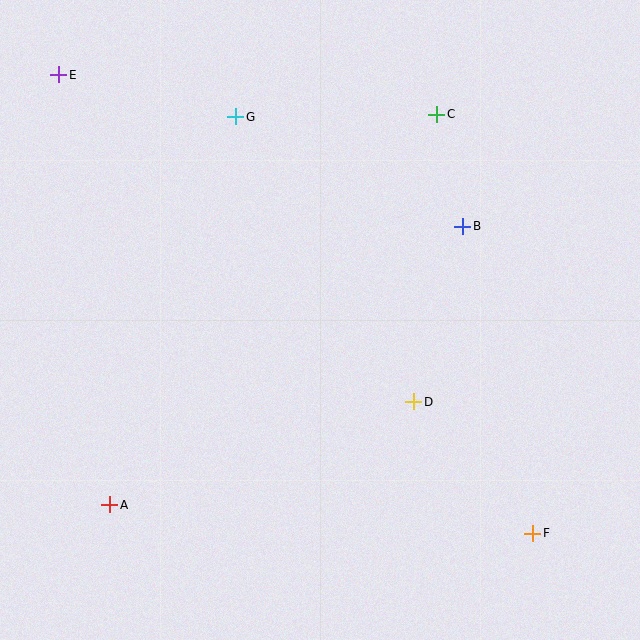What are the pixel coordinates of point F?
Point F is at (533, 534).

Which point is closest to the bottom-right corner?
Point F is closest to the bottom-right corner.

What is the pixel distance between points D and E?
The distance between D and E is 483 pixels.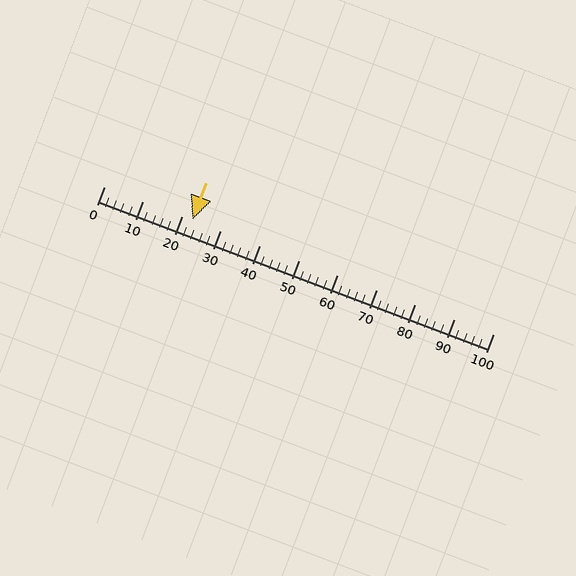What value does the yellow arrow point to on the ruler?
The yellow arrow points to approximately 23.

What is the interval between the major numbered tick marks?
The major tick marks are spaced 10 units apart.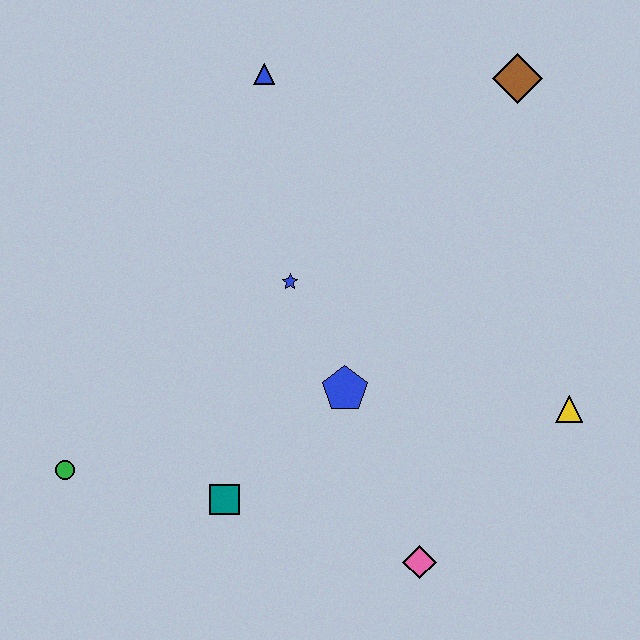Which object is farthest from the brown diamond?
The green circle is farthest from the brown diamond.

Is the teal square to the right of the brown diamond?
No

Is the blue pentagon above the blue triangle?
No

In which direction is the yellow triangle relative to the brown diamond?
The yellow triangle is below the brown diamond.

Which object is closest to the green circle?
The teal square is closest to the green circle.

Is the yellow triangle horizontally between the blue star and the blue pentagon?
No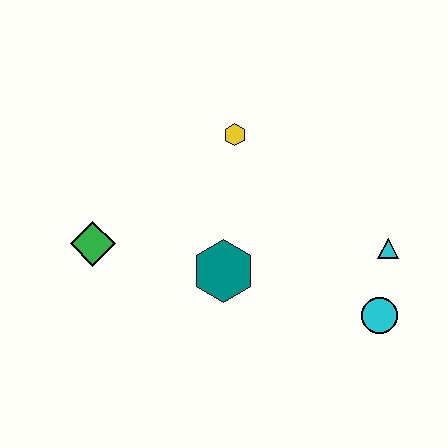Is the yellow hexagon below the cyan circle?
No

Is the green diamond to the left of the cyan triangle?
Yes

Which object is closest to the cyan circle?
The cyan triangle is closest to the cyan circle.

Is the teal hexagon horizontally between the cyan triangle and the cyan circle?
No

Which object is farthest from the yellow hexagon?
The cyan circle is farthest from the yellow hexagon.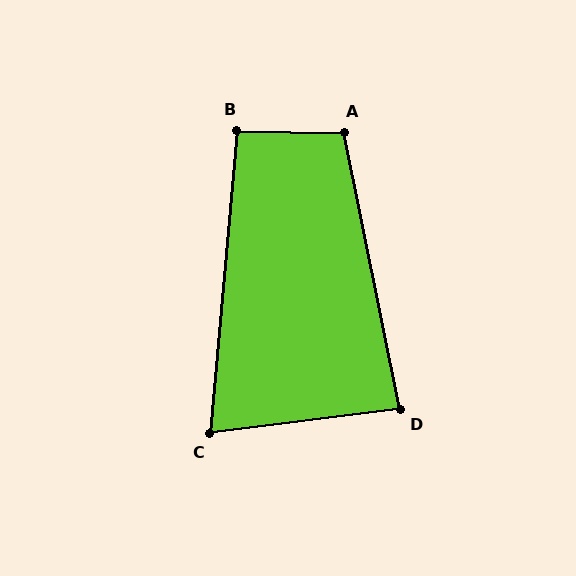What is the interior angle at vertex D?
Approximately 86 degrees (approximately right).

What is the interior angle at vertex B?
Approximately 94 degrees (approximately right).